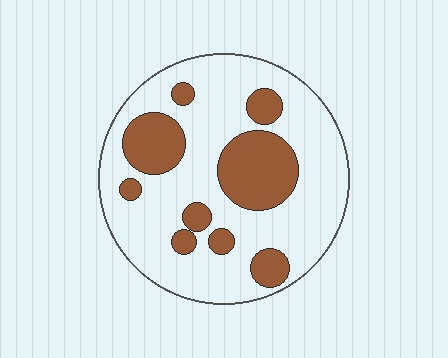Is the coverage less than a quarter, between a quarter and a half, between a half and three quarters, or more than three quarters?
Between a quarter and a half.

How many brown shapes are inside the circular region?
9.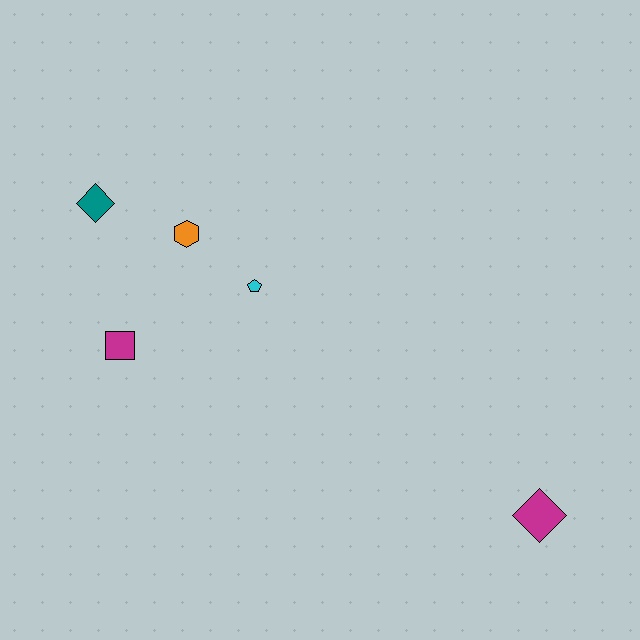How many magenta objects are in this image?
There are 2 magenta objects.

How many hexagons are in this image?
There is 1 hexagon.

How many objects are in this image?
There are 5 objects.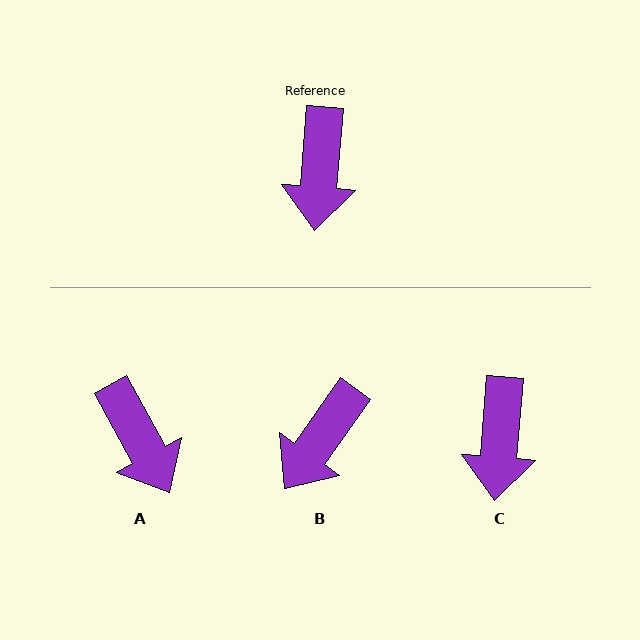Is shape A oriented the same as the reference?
No, it is off by about 33 degrees.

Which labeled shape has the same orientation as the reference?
C.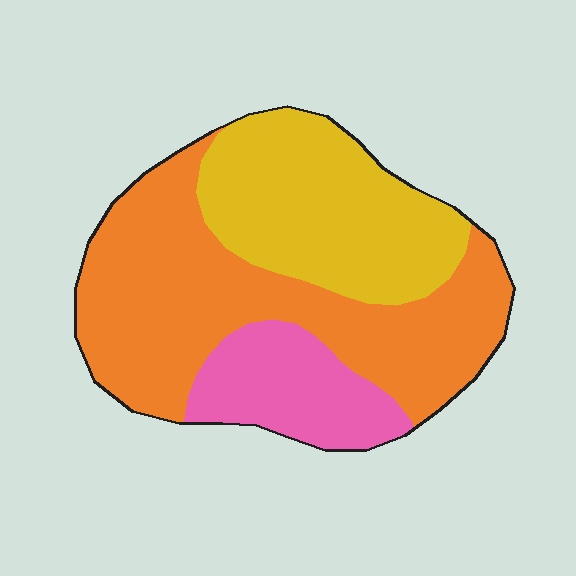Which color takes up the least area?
Pink, at roughly 15%.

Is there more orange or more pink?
Orange.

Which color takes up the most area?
Orange, at roughly 50%.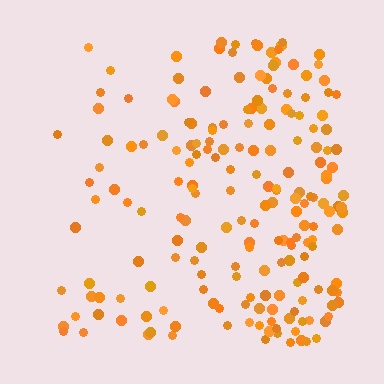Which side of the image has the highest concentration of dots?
The right.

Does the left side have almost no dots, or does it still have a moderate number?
Still a moderate number, just noticeably fewer than the right.